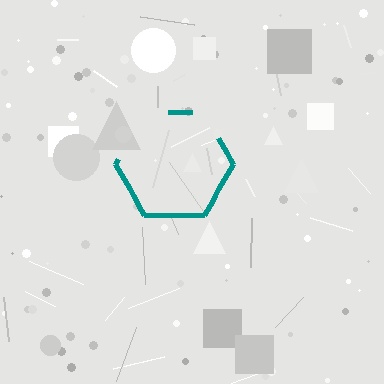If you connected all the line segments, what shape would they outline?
They would outline a hexagon.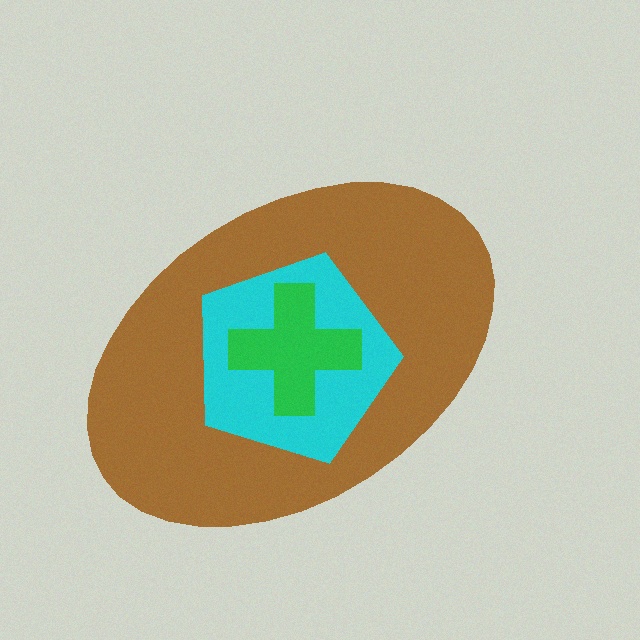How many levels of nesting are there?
3.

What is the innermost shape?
The green cross.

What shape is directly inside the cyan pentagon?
The green cross.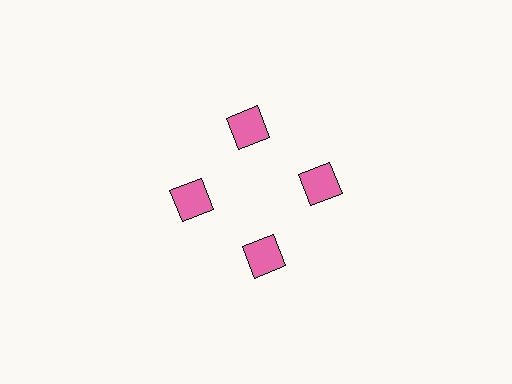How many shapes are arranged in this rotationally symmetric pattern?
There are 4 shapes, arranged in 4 groups of 1.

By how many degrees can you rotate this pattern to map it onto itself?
The pattern maps onto itself every 90 degrees of rotation.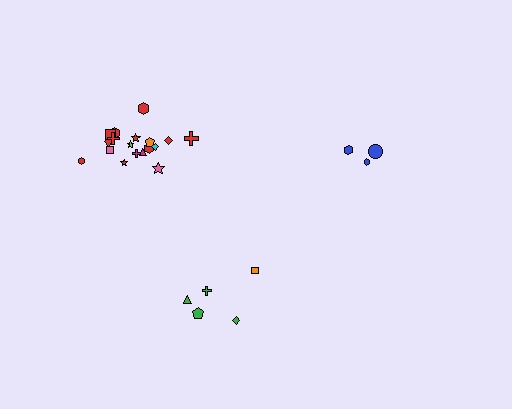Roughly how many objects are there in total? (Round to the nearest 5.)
Roughly 25 objects in total.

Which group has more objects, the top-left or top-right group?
The top-left group.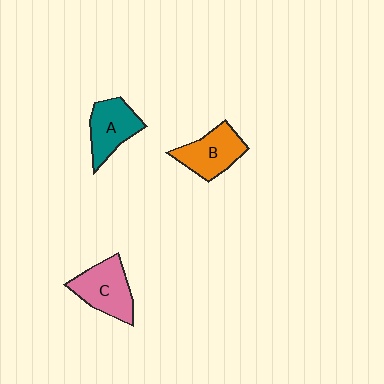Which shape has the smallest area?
Shape A (teal).